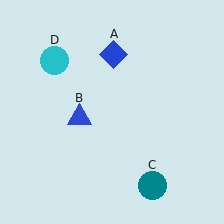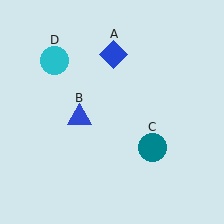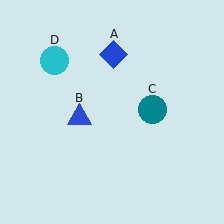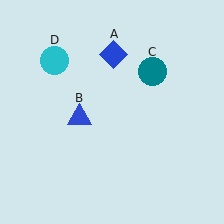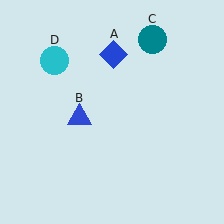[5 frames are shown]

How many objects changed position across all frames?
1 object changed position: teal circle (object C).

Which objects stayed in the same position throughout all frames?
Blue diamond (object A) and blue triangle (object B) and cyan circle (object D) remained stationary.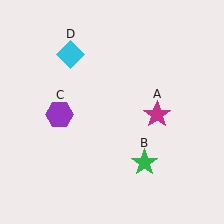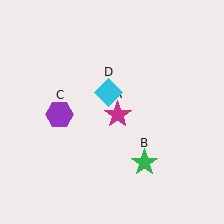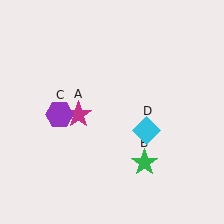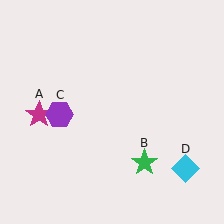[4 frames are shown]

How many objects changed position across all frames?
2 objects changed position: magenta star (object A), cyan diamond (object D).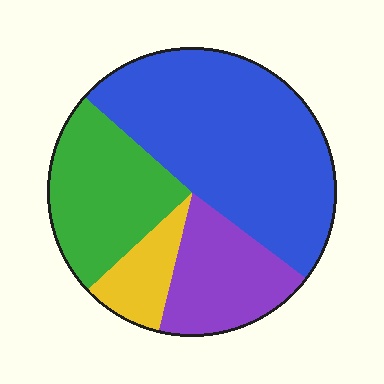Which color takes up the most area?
Blue, at roughly 50%.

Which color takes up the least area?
Yellow, at roughly 10%.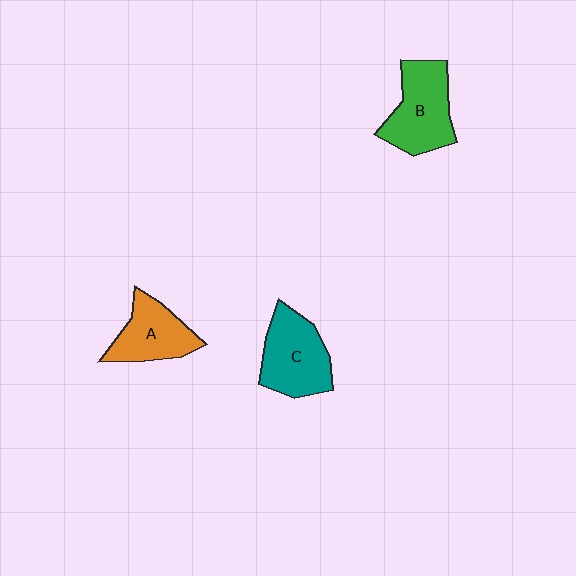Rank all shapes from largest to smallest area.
From largest to smallest: B (green), C (teal), A (orange).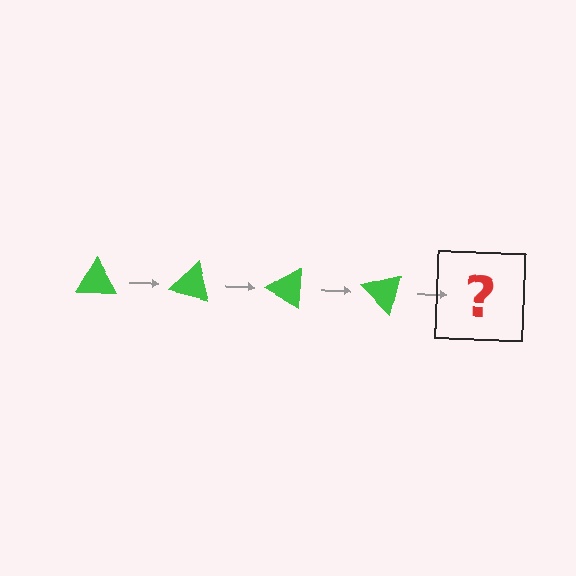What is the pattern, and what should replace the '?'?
The pattern is that the triangle rotates 15 degrees each step. The '?' should be a green triangle rotated 60 degrees.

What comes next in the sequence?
The next element should be a green triangle rotated 60 degrees.